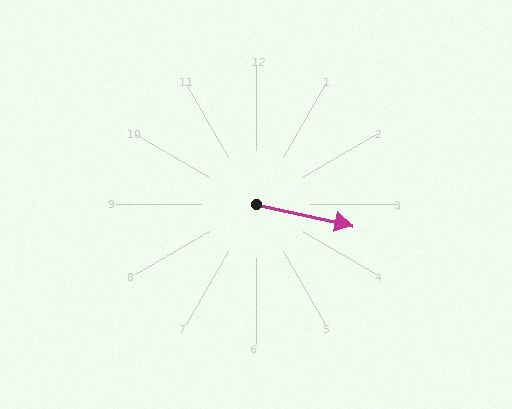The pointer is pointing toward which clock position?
Roughly 3 o'clock.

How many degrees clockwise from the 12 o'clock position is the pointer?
Approximately 102 degrees.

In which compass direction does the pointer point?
East.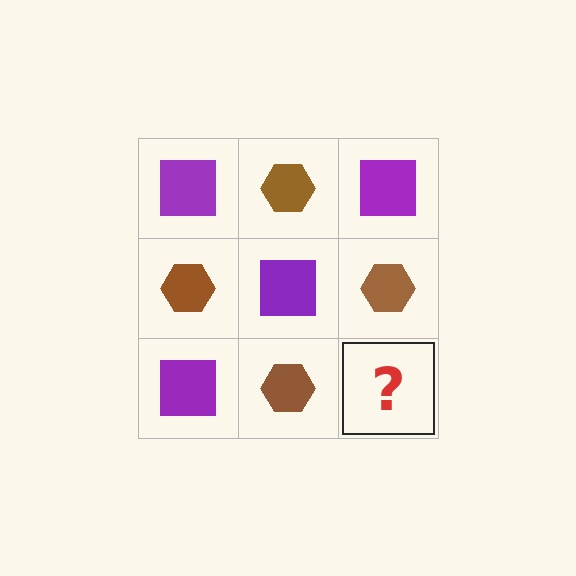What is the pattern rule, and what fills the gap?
The rule is that it alternates purple square and brown hexagon in a checkerboard pattern. The gap should be filled with a purple square.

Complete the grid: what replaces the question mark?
The question mark should be replaced with a purple square.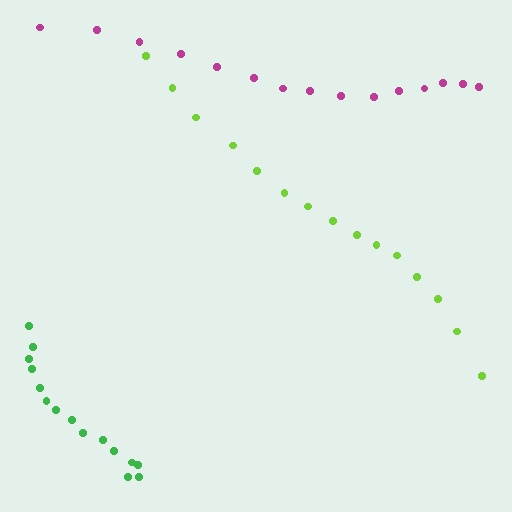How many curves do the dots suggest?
There are 3 distinct paths.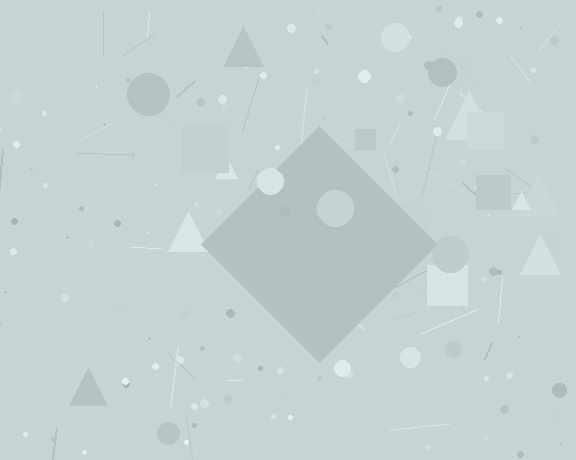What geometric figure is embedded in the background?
A diamond is embedded in the background.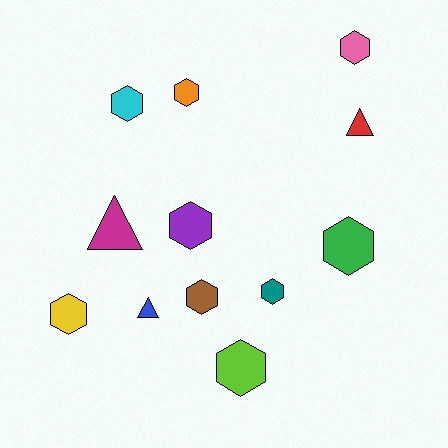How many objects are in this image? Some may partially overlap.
There are 12 objects.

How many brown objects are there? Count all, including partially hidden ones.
There is 1 brown object.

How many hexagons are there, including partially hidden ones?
There are 9 hexagons.